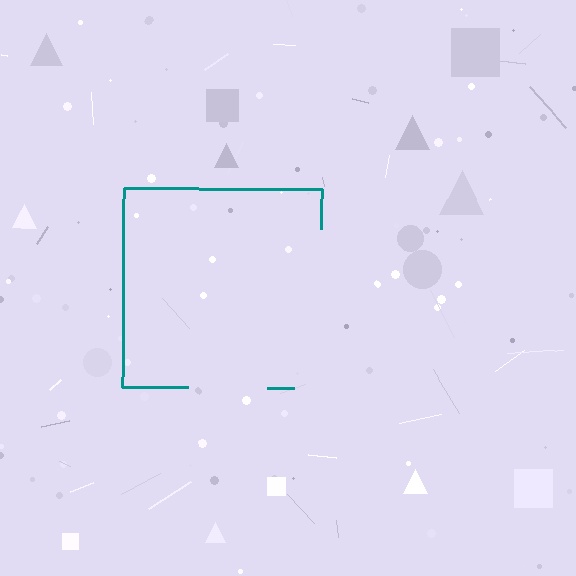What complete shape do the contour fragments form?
The contour fragments form a square.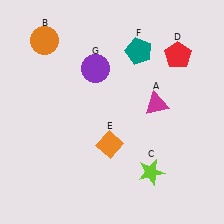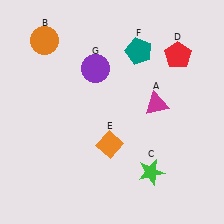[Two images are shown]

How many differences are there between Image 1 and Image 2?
There is 1 difference between the two images.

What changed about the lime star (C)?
In Image 1, C is lime. In Image 2, it changed to green.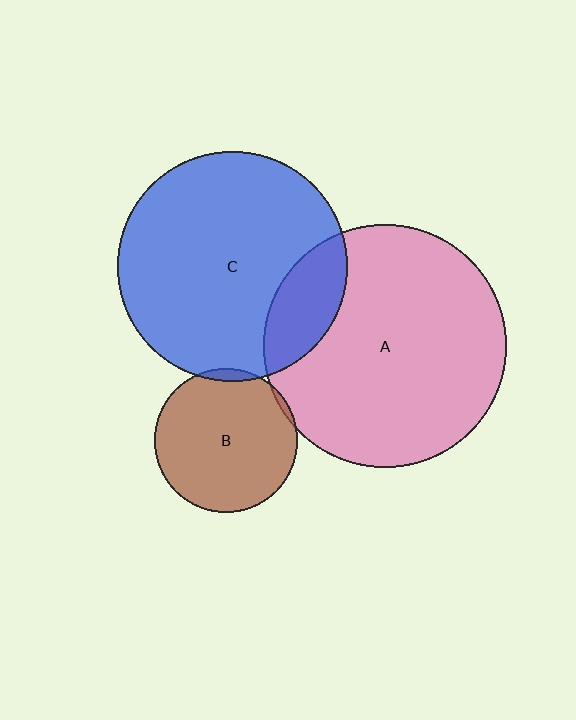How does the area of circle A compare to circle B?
Approximately 2.9 times.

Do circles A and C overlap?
Yes.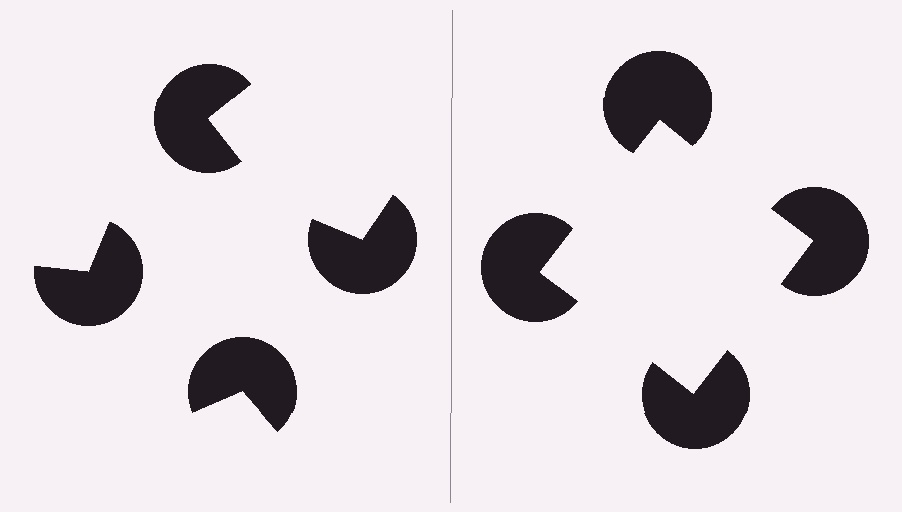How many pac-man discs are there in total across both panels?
8 — 4 on each side.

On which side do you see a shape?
An illusory square appears on the right side. On the left side the wedge cuts are rotated, so no coherent shape forms.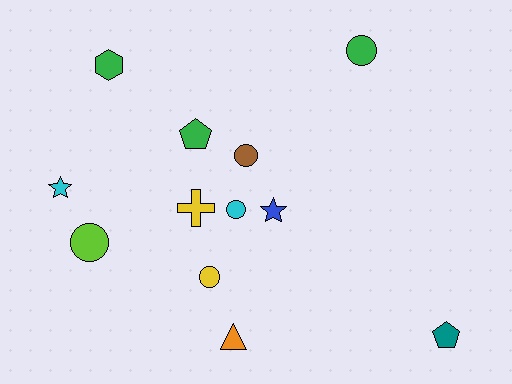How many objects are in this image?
There are 12 objects.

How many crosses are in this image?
There is 1 cross.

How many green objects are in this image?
There are 3 green objects.